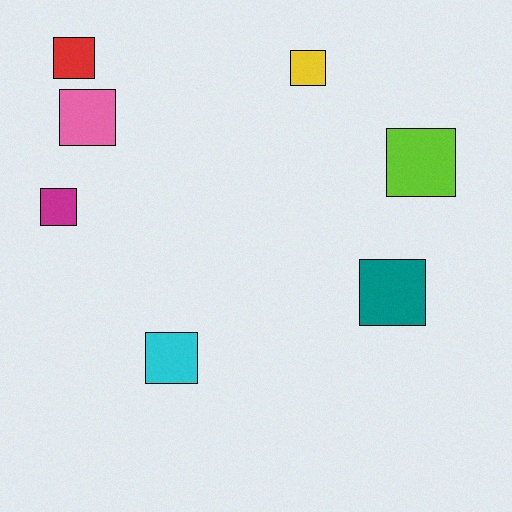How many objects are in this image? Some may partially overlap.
There are 7 objects.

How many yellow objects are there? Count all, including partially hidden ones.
There is 1 yellow object.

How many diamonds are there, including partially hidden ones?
There are no diamonds.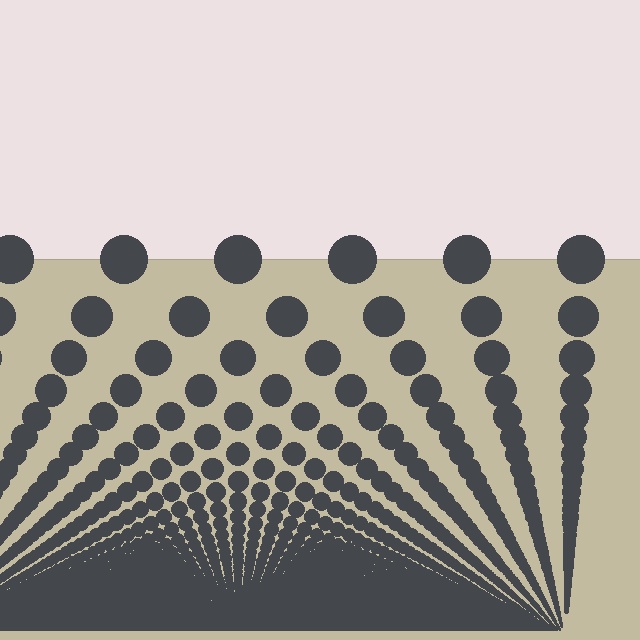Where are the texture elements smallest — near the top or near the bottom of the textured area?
Near the bottom.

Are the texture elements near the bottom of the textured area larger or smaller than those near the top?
Smaller. The gradient is inverted — elements near the bottom are smaller and denser.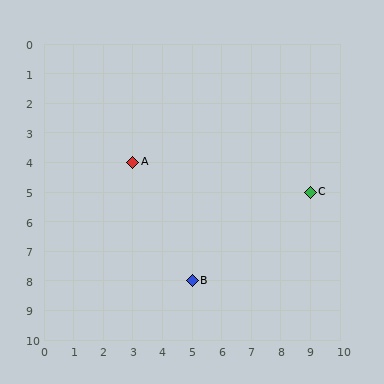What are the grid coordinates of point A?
Point A is at grid coordinates (3, 4).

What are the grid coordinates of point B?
Point B is at grid coordinates (5, 8).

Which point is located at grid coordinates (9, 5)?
Point C is at (9, 5).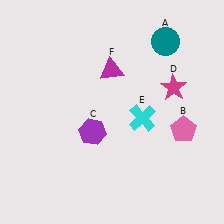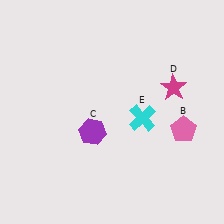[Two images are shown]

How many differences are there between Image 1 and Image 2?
There are 2 differences between the two images.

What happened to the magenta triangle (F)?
The magenta triangle (F) was removed in Image 2. It was in the top-left area of Image 1.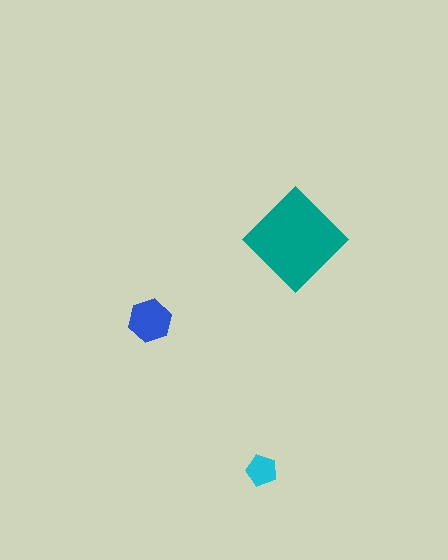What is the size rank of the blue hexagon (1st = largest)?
2nd.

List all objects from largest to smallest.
The teal diamond, the blue hexagon, the cyan pentagon.